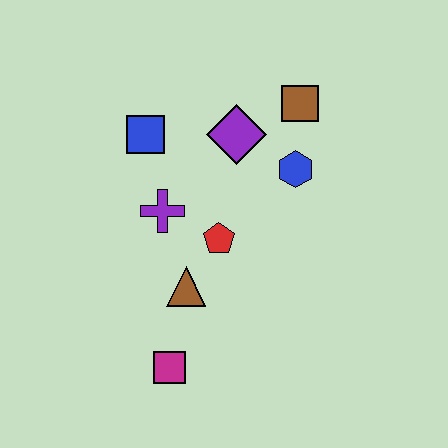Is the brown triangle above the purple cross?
No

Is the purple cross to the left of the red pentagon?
Yes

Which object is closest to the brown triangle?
The red pentagon is closest to the brown triangle.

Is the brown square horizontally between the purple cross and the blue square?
No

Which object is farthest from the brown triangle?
The brown square is farthest from the brown triangle.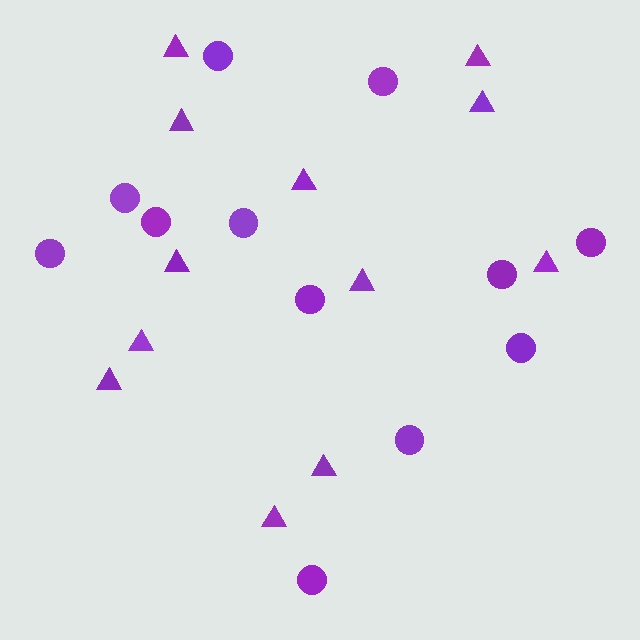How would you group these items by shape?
There are 2 groups: one group of triangles (12) and one group of circles (12).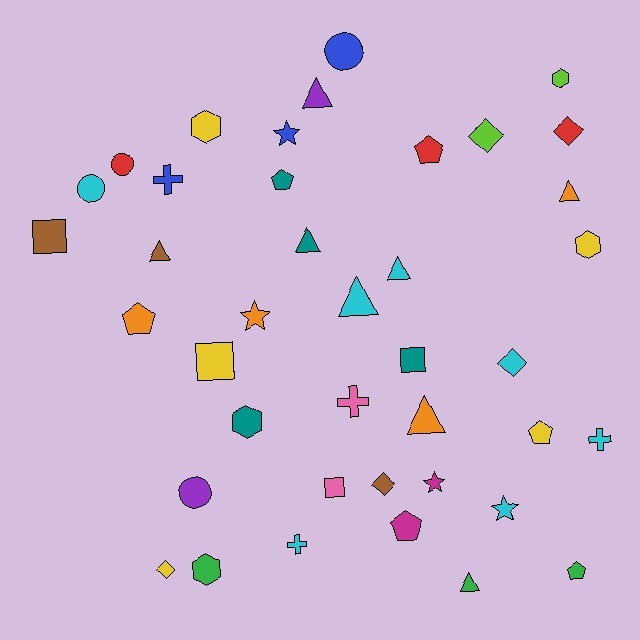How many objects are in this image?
There are 40 objects.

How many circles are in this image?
There are 4 circles.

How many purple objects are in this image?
There are 2 purple objects.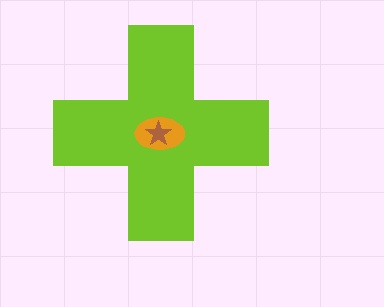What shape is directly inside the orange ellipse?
The brown star.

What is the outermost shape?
The lime cross.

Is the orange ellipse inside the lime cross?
Yes.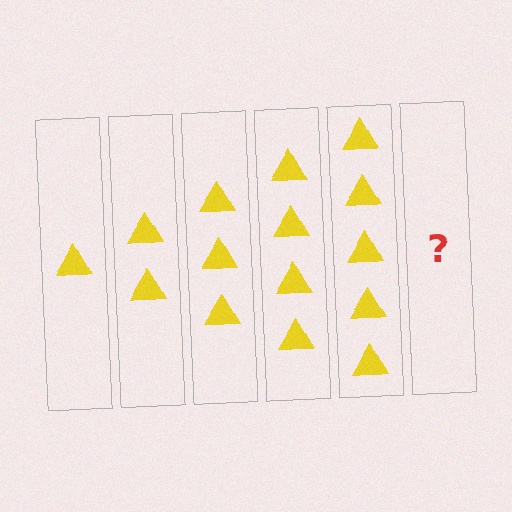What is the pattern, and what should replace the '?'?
The pattern is that each step adds one more triangle. The '?' should be 6 triangles.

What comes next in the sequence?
The next element should be 6 triangles.